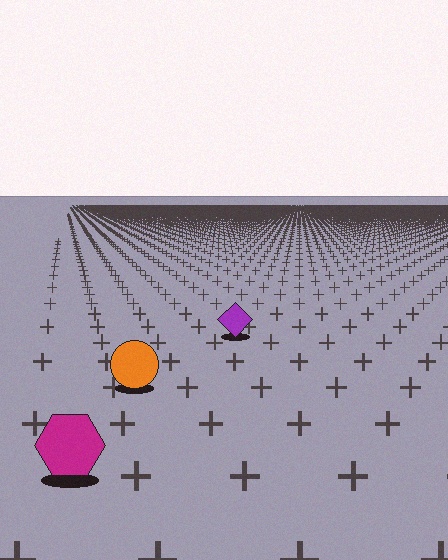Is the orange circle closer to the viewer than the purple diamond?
Yes. The orange circle is closer — you can tell from the texture gradient: the ground texture is coarser near it.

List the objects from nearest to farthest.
From nearest to farthest: the magenta hexagon, the orange circle, the purple diamond.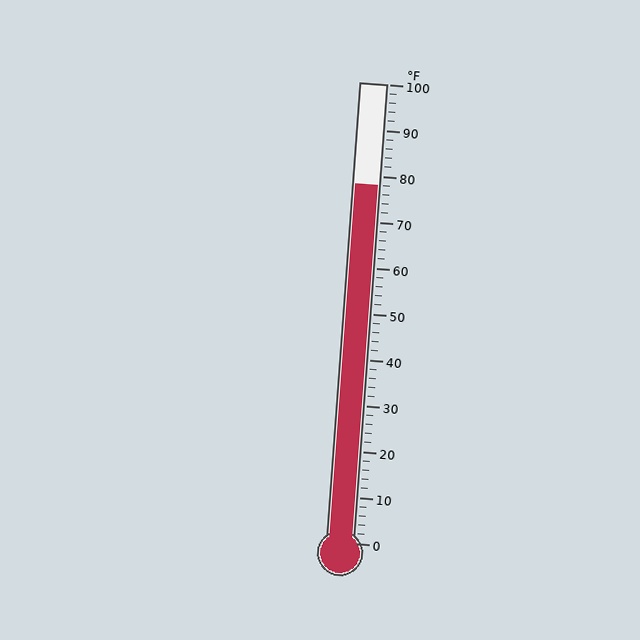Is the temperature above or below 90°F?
The temperature is below 90°F.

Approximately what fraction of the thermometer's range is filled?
The thermometer is filled to approximately 80% of its range.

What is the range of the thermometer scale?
The thermometer scale ranges from 0°F to 100°F.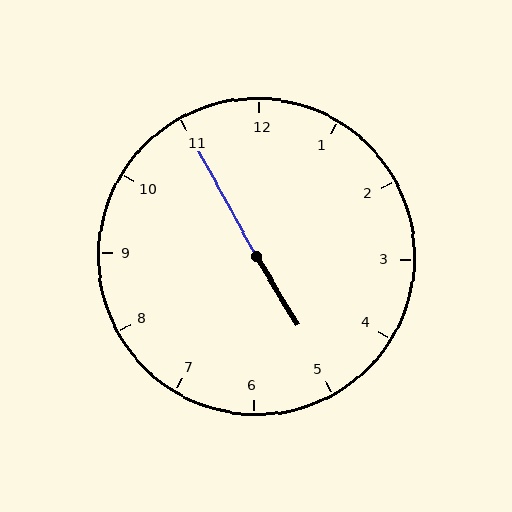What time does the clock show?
4:55.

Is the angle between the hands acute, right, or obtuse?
It is obtuse.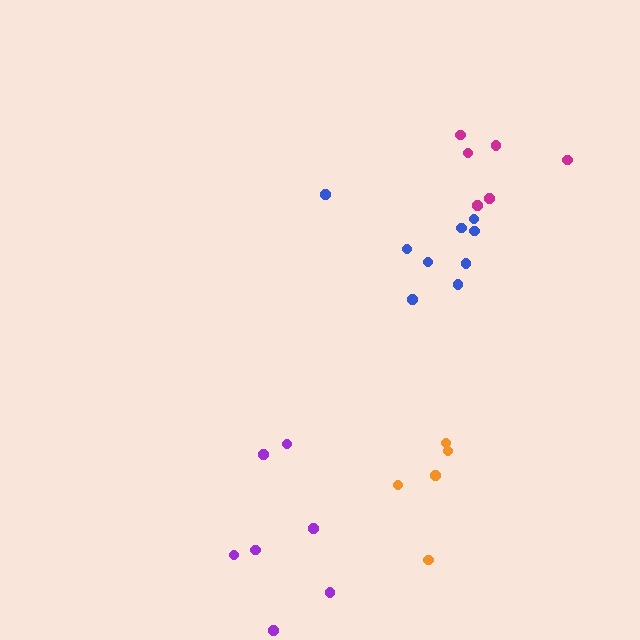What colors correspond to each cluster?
The clusters are colored: purple, orange, blue, magenta.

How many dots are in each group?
Group 1: 7 dots, Group 2: 5 dots, Group 3: 9 dots, Group 4: 6 dots (27 total).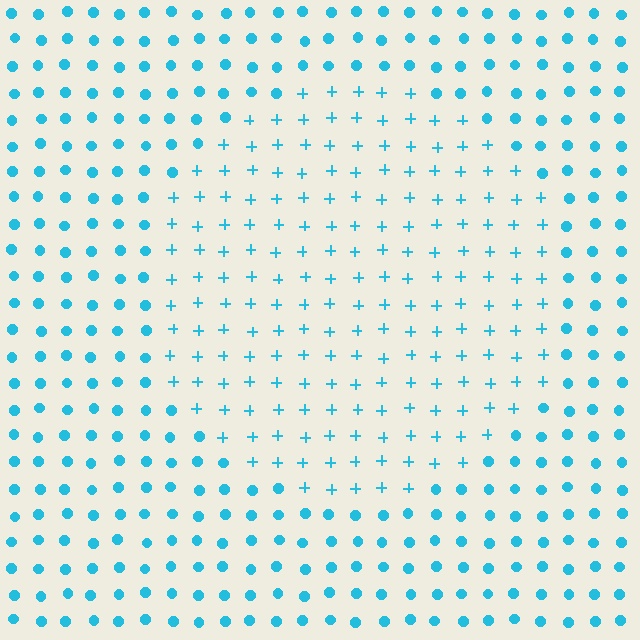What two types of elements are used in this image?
The image uses plus signs inside the circle region and circles outside it.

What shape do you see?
I see a circle.